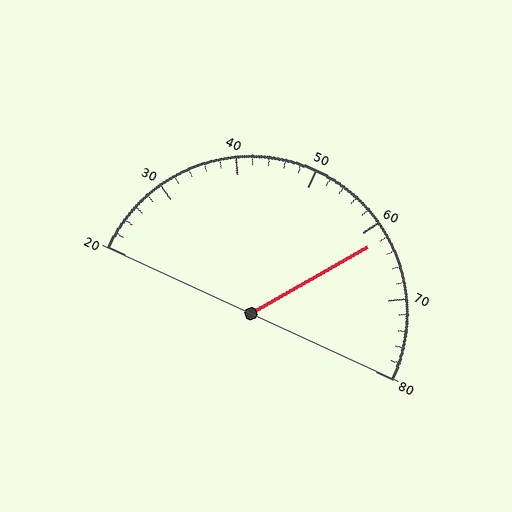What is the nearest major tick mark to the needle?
The nearest major tick mark is 60.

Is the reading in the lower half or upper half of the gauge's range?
The reading is in the upper half of the range (20 to 80).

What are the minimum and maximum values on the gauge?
The gauge ranges from 20 to 80.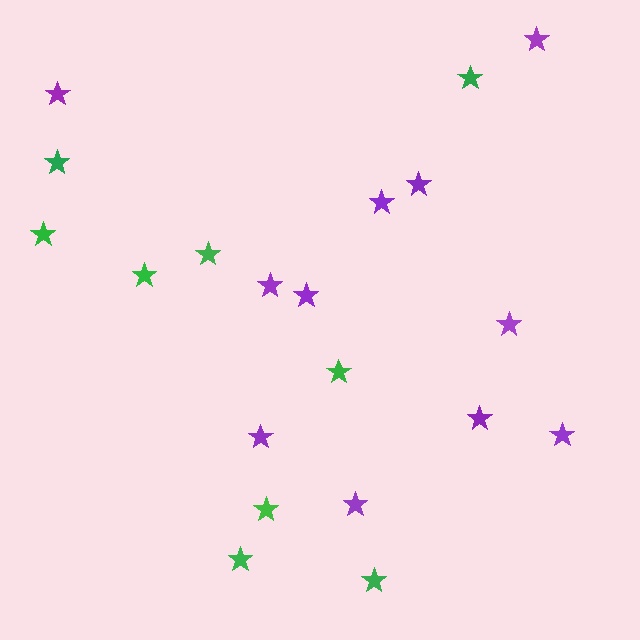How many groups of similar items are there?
There are 2 groups: one group of purple stars (11) and one group of green stars (9).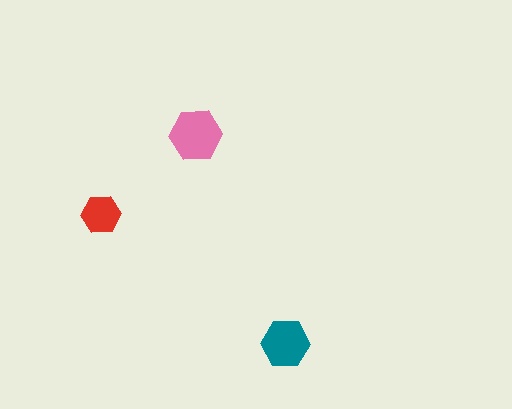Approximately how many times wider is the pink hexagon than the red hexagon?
About 1.5 times wider.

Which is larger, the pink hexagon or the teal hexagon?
The pink one.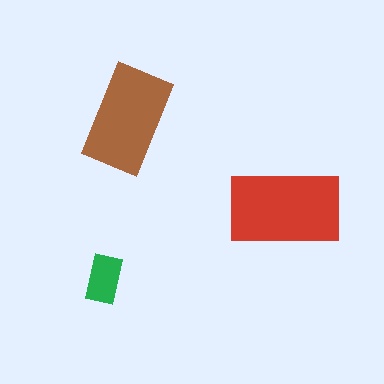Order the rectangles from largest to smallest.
the red one, the brown one, the green one.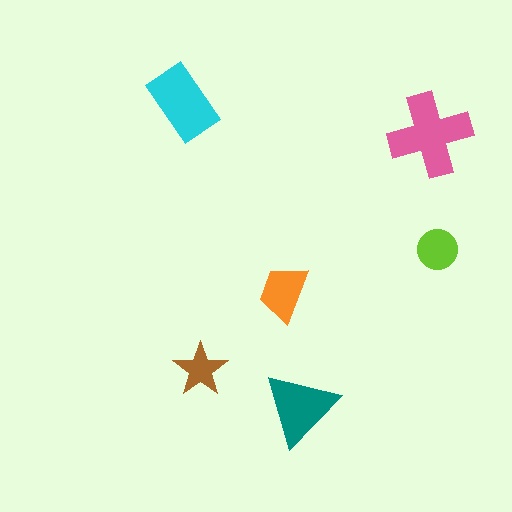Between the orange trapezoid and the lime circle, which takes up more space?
The orange trapezoid.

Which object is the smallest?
The brown star.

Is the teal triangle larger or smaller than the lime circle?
Larger.